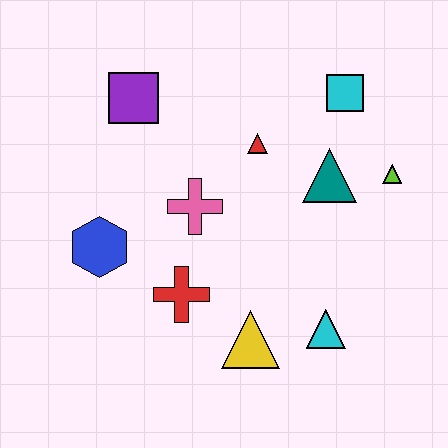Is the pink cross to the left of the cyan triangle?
Yes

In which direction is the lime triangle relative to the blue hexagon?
The lime triangle is to the right of the blue hexagon.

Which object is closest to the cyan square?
The teal triangle is closest to the cyan square.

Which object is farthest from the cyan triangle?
The purple square is farthest from the cyan triangle.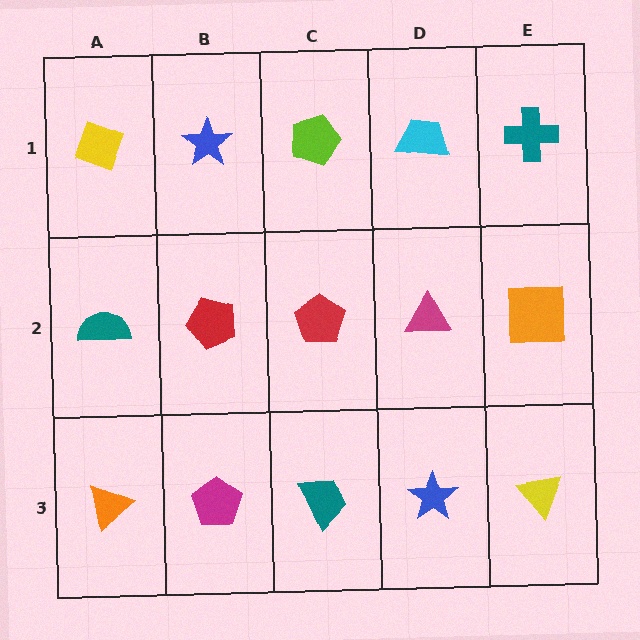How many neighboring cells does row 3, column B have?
3.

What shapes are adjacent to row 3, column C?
A red pentagon (row 2, column C), a magenta pentagon (row 3, column B), a blue star (row 3, column D).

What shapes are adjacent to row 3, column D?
A magenta triangle (row 2, column D), a teal trapezoid (row 3, column C), a yellow triangle (row 3, column E).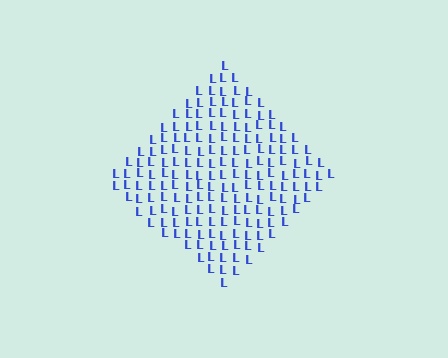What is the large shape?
The large shape is a diamond.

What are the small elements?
The small elements are letter L's.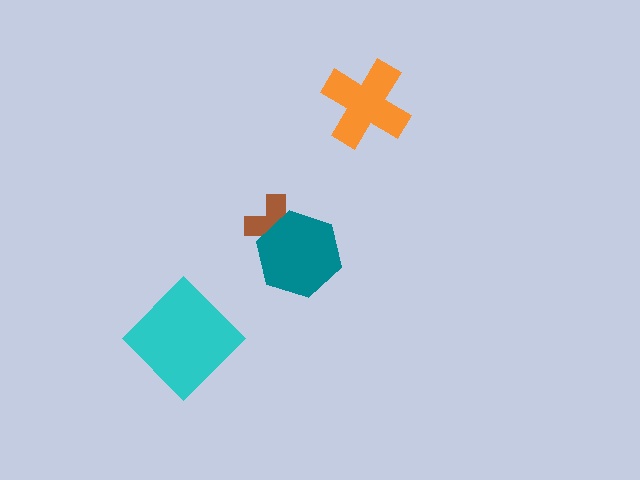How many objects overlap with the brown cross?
1 object overlaps with the brown cross.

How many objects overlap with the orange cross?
0 objects overlap with the orange cross.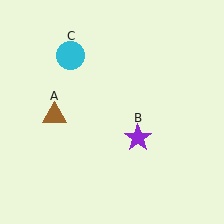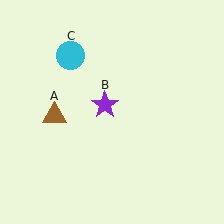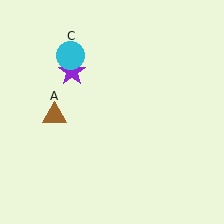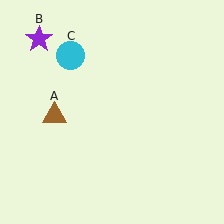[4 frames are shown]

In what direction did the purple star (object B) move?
The purple star (object B) moved up and to the left.